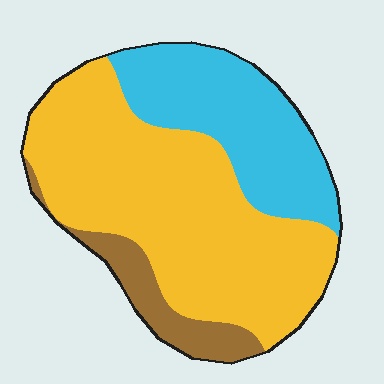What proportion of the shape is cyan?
Cyan covers roughly 30% of the shape.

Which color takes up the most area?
Yellow, at roughly 60%.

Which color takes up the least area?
Brown, at roughly 10%.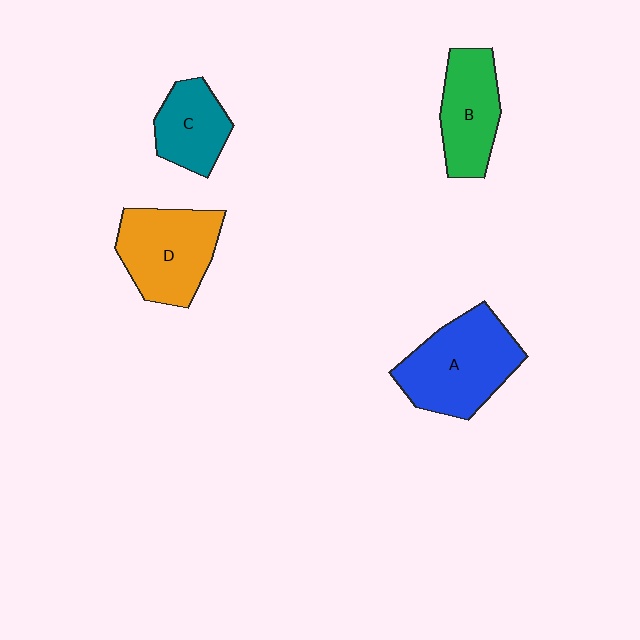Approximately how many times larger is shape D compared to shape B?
Approximately 1.2 times.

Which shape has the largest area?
Shape A (blue).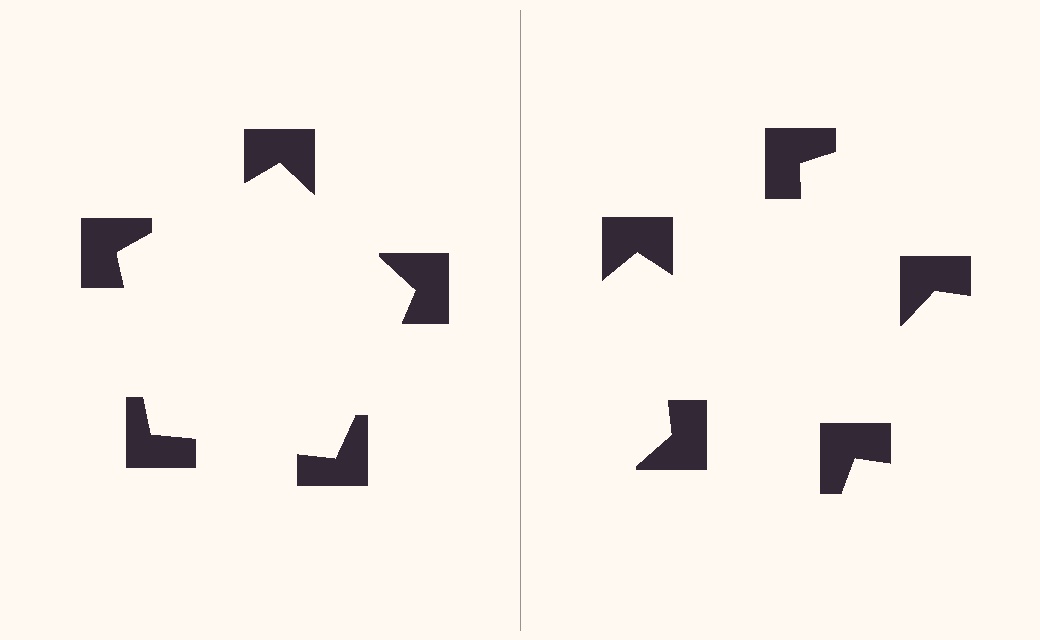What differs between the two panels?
The notched squares are positioned identically on both sides; only the wedge orientations differ. On the left they align to a pentagon; on the right they are misaligned.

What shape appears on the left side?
An illusory pentagon.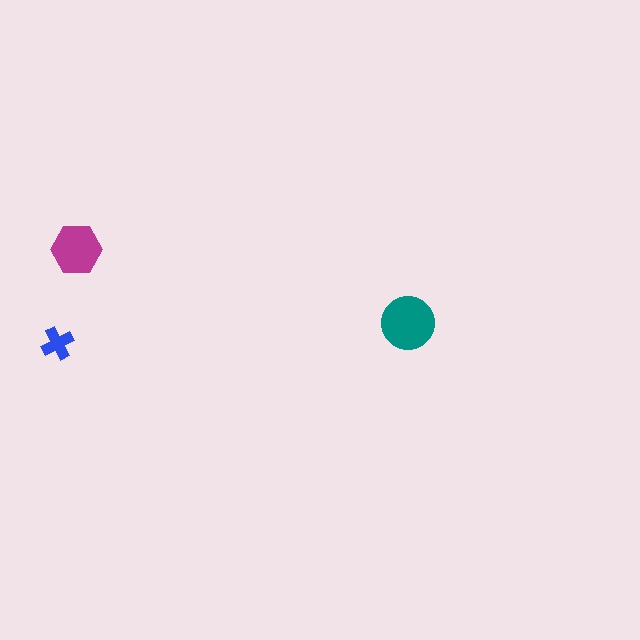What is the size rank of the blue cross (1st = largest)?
3rd.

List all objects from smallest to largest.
The blue cross, the magenta hexagon, the teal circle.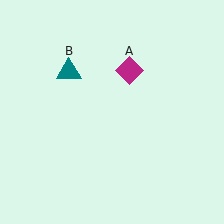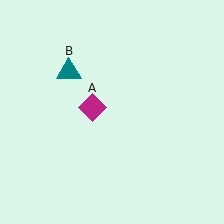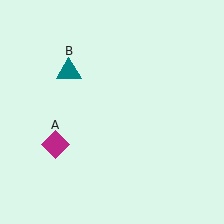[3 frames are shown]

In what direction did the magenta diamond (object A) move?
The magenta diamond (object A) moved down and to the left.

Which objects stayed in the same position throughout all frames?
Teal triangle (object B) remained stationary.